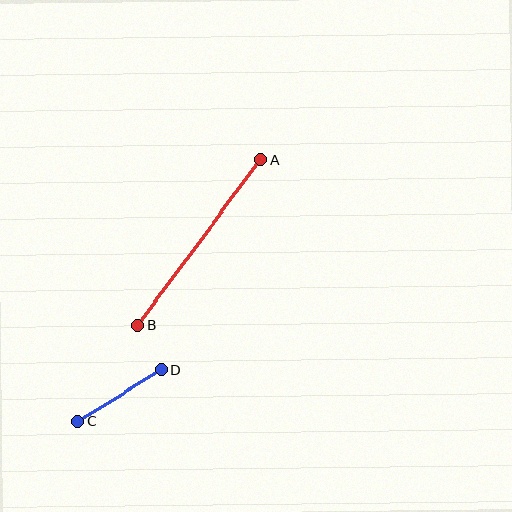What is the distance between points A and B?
The distance is approximately 206 pixels.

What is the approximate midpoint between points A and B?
The midpoint is at approximately (199, 243) pixels.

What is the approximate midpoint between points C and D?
The midpoint is at approximately (120, 395) pixels.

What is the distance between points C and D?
The distance is approximately 99 pixels.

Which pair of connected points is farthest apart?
Points A and B are farthest apart.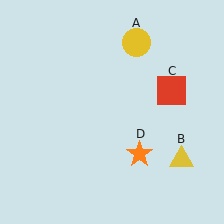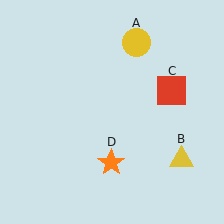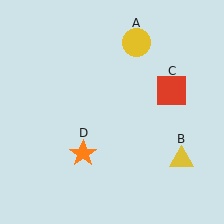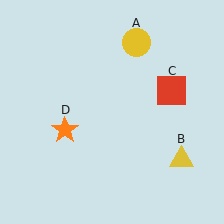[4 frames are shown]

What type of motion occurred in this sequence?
The orange star (object D) rotated clockwise around the center of the scene.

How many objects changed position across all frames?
1 object changed position: orange star (object D).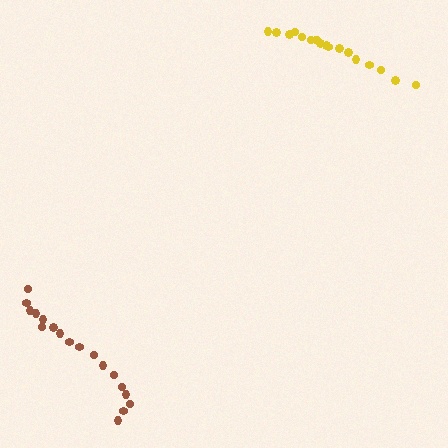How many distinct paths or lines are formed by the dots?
There are 2 distinct paths.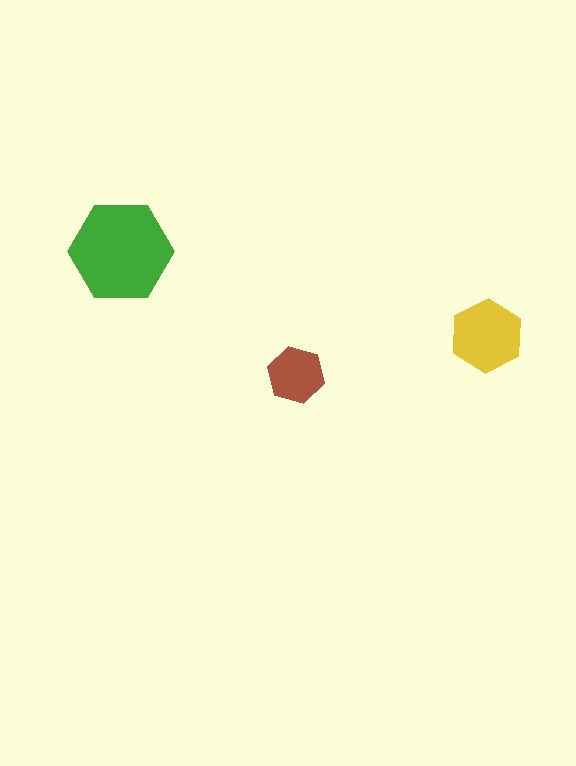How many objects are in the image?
There are 3 objects in the image.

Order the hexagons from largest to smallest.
the green one, the yellow one, the brown one.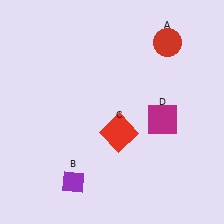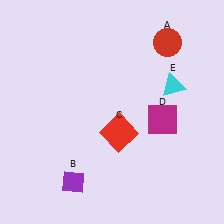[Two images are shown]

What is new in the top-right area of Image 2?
A cyan triangle (E) was added in the top-right area of Image 2.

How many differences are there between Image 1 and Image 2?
There is 1 difference between the two images.